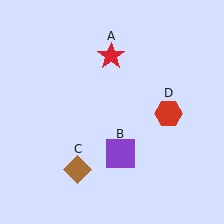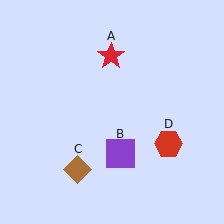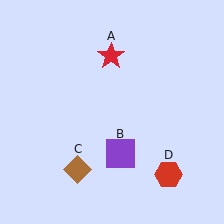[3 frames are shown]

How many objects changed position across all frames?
1 object changed position: red hexagon (object D).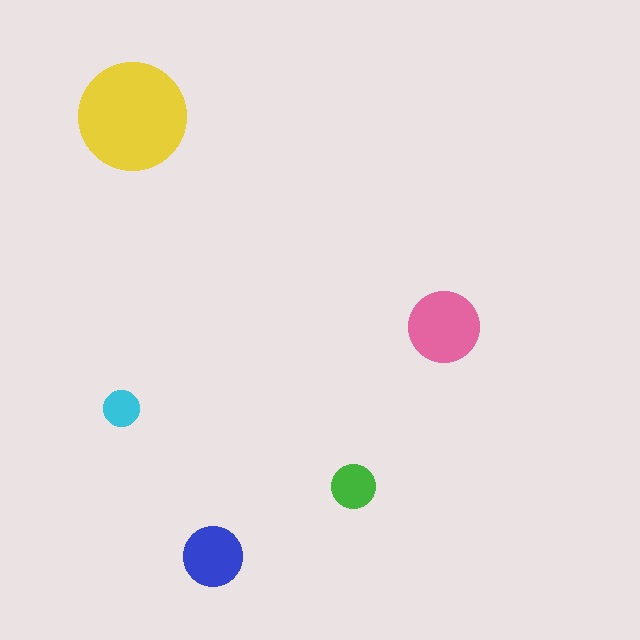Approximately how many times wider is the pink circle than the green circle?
About 1.5 times wider.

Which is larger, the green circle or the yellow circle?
The yellow one.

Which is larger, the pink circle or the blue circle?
The pink one.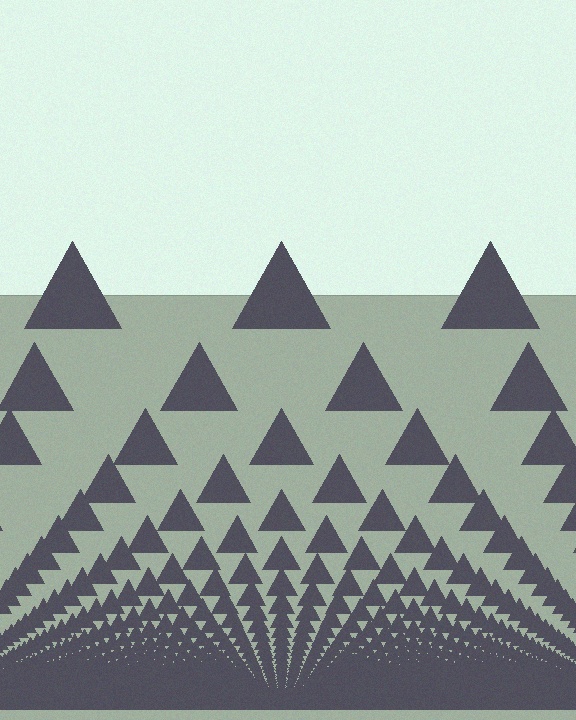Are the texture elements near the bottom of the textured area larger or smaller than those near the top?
Smaller. The gradient is inverted — elements near the bottom are smaller and denser.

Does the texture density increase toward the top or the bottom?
Density increases toward the bottom.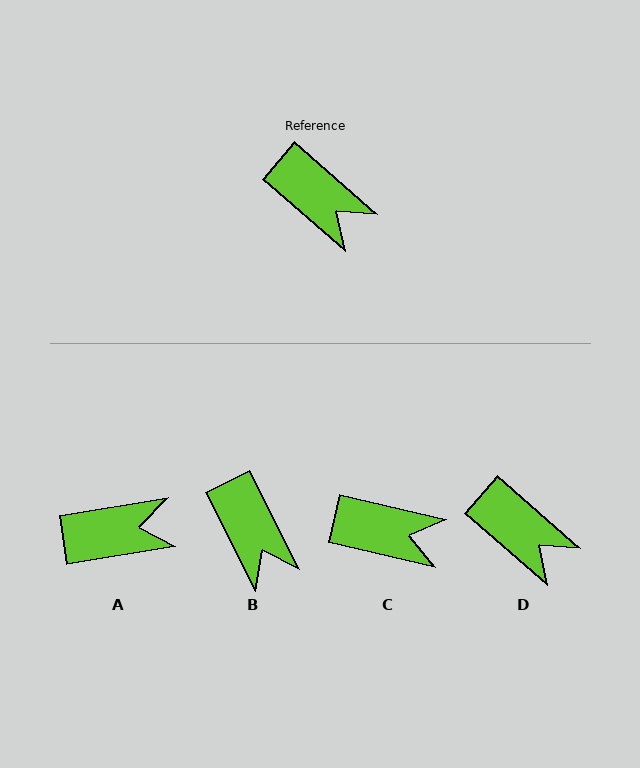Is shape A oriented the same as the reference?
No, it is off by about 50 degrees.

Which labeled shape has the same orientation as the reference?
D.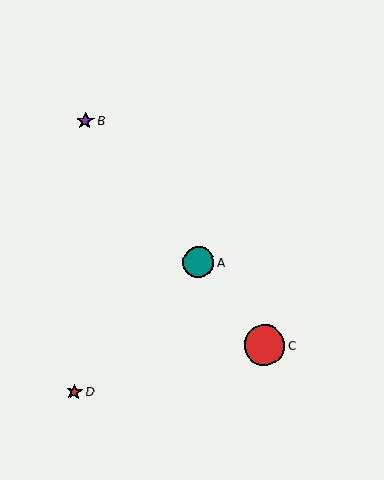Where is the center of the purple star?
The center of the purple star is at (85, 121).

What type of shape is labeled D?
Shape D is a red star.